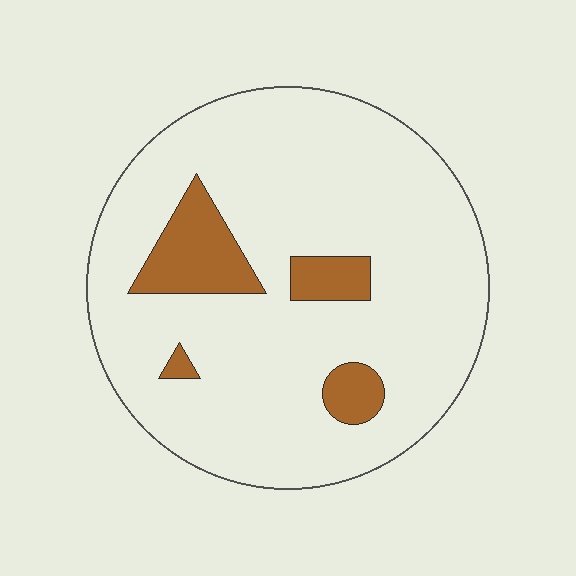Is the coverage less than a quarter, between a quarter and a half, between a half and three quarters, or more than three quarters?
Less than a quarter.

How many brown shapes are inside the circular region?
4.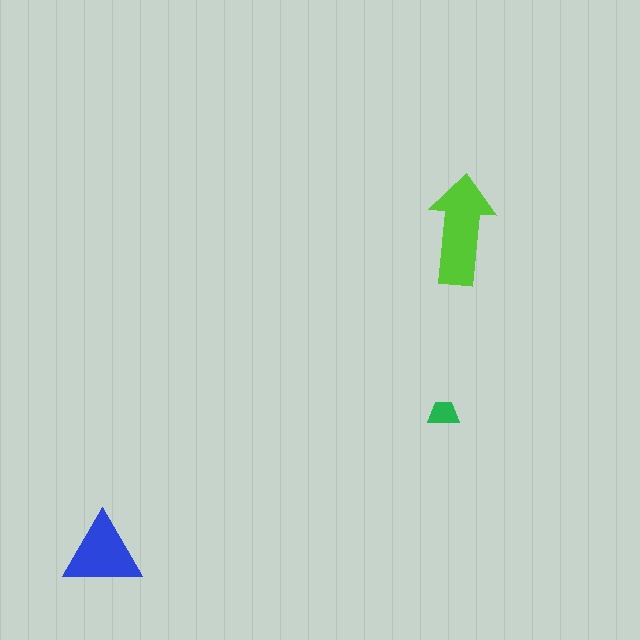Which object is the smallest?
The green trapezoid.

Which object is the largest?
The lime arrow.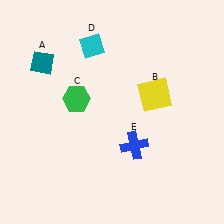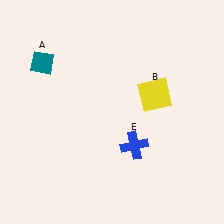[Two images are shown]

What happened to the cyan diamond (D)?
The cyan diamond (D) was removed in Image 2. It was in the top-left area of Image 1.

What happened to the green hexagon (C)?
The green hexagon (C) was removed in Image 2. It was in the top-left area of Image 1.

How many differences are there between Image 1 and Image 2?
There are 2 differences between the two images.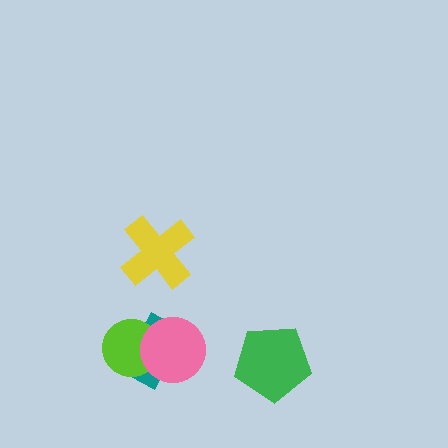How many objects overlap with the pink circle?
2 objects overlap with the pink circle.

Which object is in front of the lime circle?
The pink circle is in front of the lime circle.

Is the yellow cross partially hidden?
No, no other shape covers it.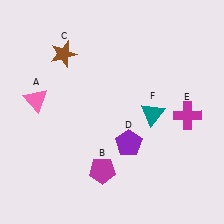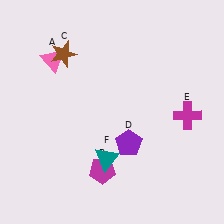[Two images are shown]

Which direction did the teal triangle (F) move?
The teal triangle (F) moved left.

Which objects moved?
The objects that moved are: the pink triangle (A), the teal triangle (F).